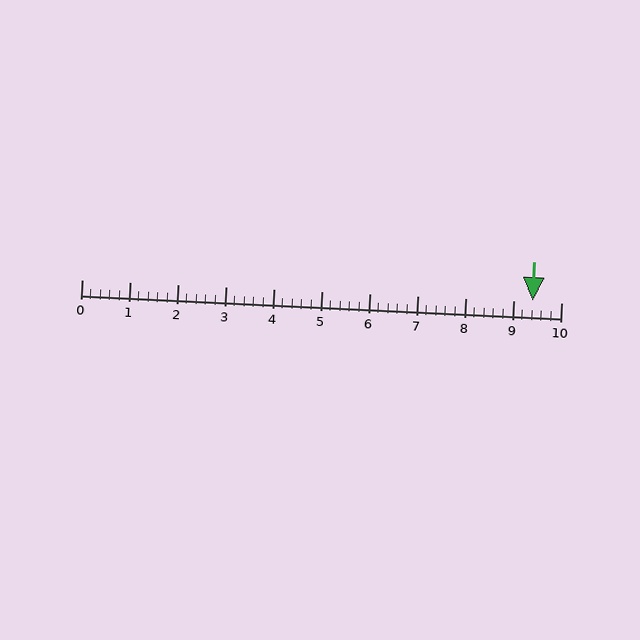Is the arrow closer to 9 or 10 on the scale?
The arrow is closer to 9.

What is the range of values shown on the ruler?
The ruler shows values from 0 to 10.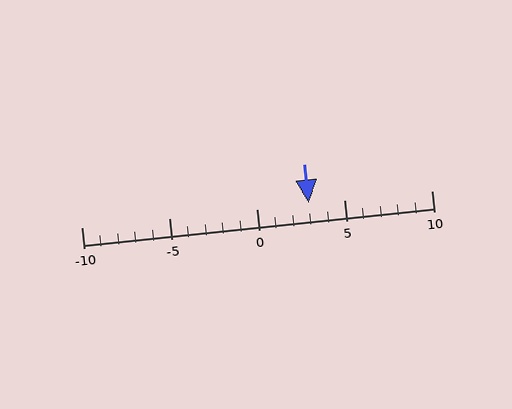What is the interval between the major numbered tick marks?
The major tick marks are spaced 5 units apart.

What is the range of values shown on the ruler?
The ruler shows values from -10 to 10.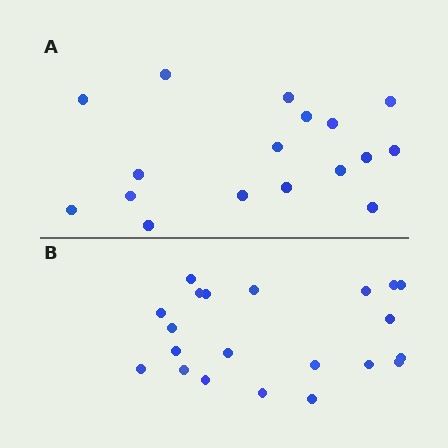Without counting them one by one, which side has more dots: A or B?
Region B (the bottom region) has more dots.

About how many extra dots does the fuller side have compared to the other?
Region B has about 4 more dots than region A.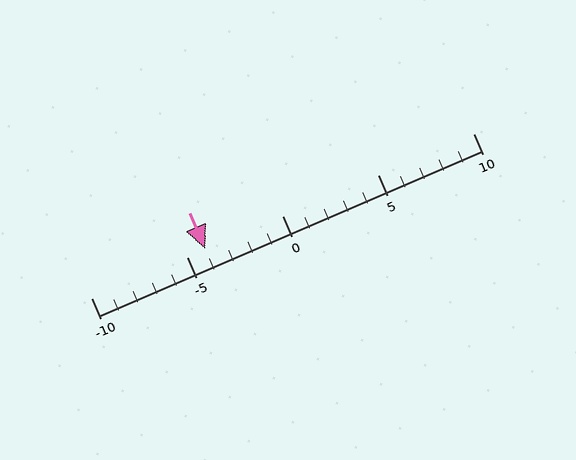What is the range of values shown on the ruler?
The ruler shows values from -10 to 10.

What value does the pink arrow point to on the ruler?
The pink arrow points to approximately -4.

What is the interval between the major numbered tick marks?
The major tick marks are spaced 5 units apart.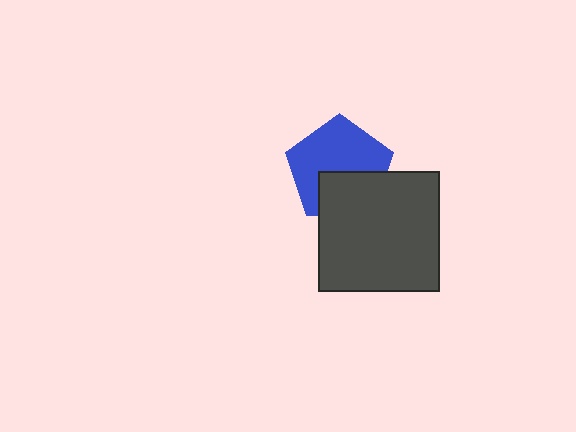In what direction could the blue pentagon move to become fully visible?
The blue pentagon could move up. That would shift it out from behind the dark gray square entirely.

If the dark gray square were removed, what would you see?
You would see the complete blue pentagon.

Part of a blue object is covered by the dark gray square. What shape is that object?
It is a pentagon.